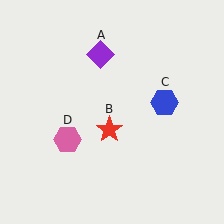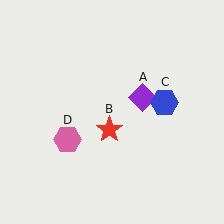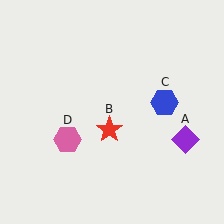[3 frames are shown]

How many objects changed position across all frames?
1 object changed position: purple diamond (object A).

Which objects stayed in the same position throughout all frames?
Red star (object B) and blue hexagon (object C) and pink hexagon (object D) remained stationary.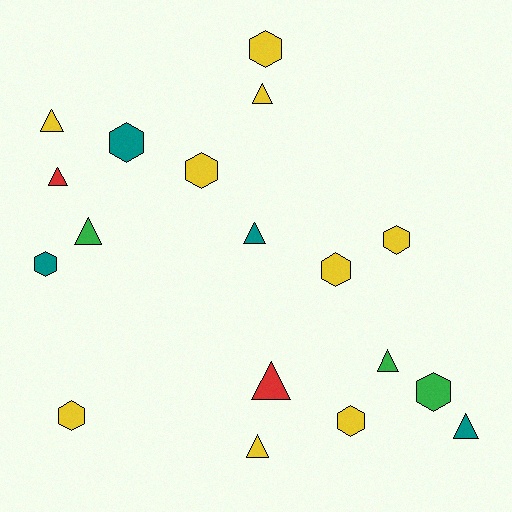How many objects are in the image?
There are 18 objects.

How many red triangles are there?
There are 2 red triangles.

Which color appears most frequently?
Yellow, with 9 objects.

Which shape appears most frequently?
Hexagon, with 9 objects.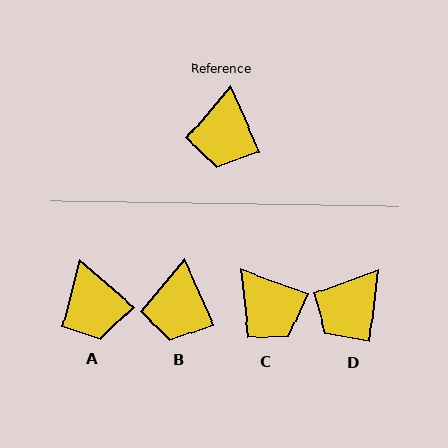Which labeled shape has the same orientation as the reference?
B.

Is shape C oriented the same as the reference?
No, it is off by about 46 degrees.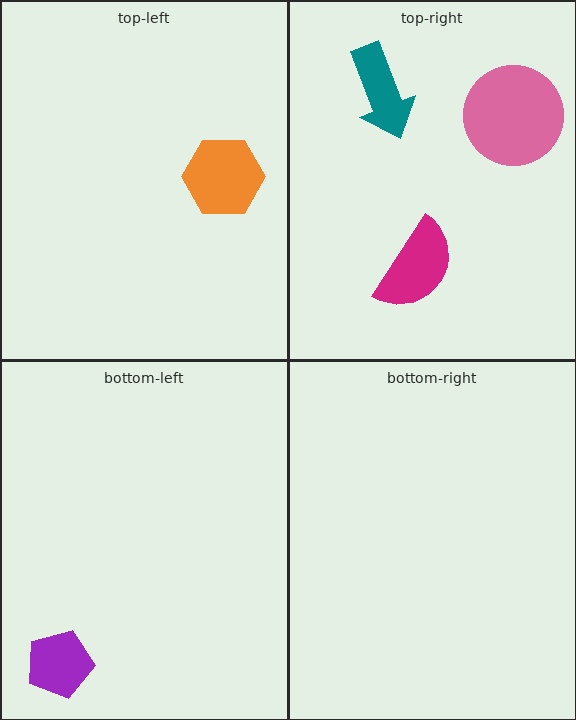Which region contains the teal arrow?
The top-right region.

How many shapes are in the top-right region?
3.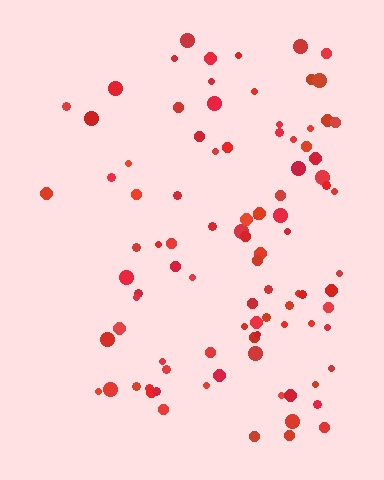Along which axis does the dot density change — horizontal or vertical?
Horizontal.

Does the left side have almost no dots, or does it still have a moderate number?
Still a moderate number, just noticeably fewer than the right.